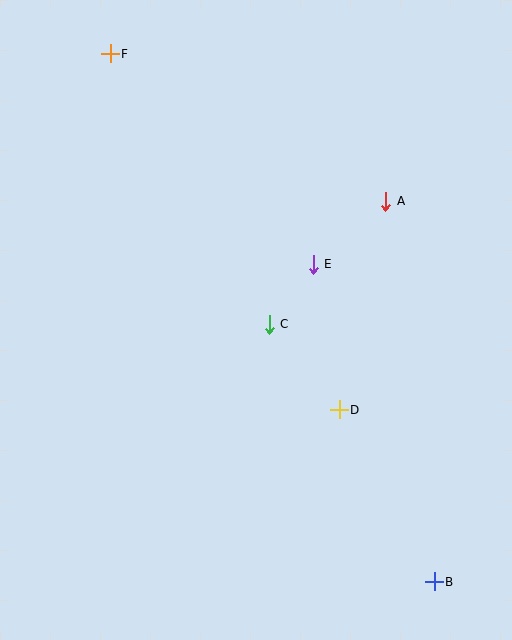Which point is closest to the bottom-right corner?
Point B is closest to the bottom-right corner.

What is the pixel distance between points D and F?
The distance between D and F is 423 pixels.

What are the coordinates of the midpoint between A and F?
The midpoint between A and F is at (248, 128).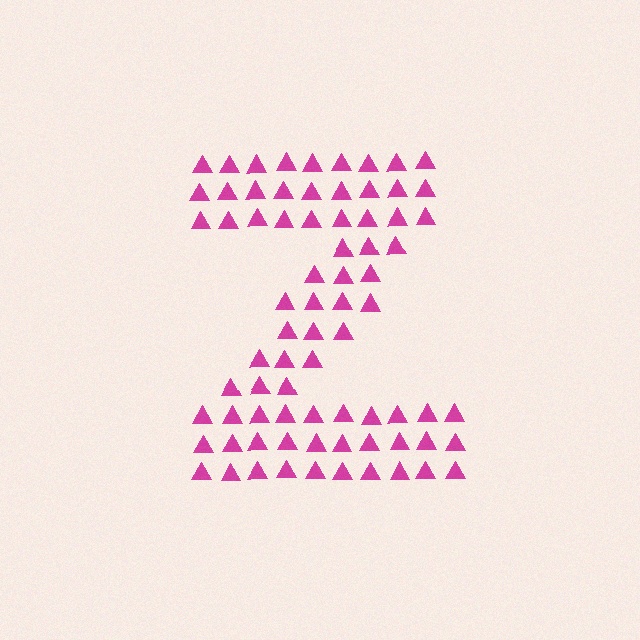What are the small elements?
The small elements are triangles.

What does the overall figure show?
The overall figure shows the letter Z.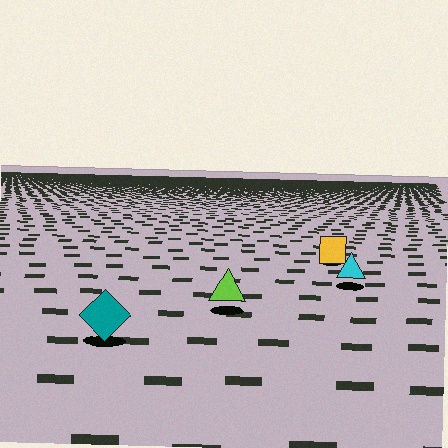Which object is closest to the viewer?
The teal diamond is closest. The texture marks near it are larger and more spread out.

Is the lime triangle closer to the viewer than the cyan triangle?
Yes. The lime triangle is closer — you can tell from the texture gradient: the ground texture is coarser near it.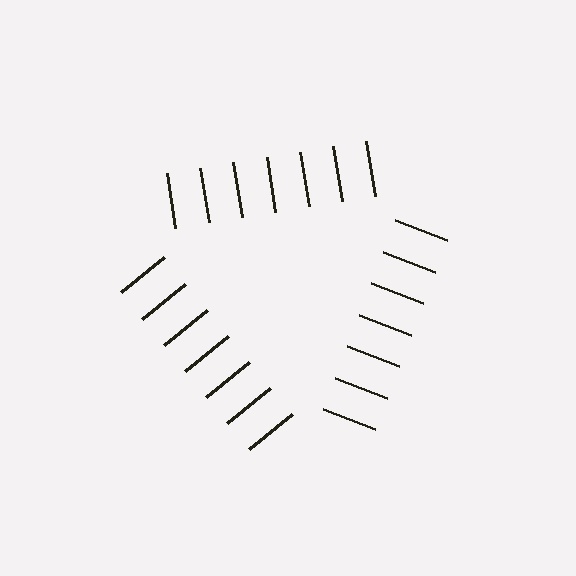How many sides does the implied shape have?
3 sides — the line-ends trace a triangle.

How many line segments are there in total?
21 — 7 along each of the 3 edges.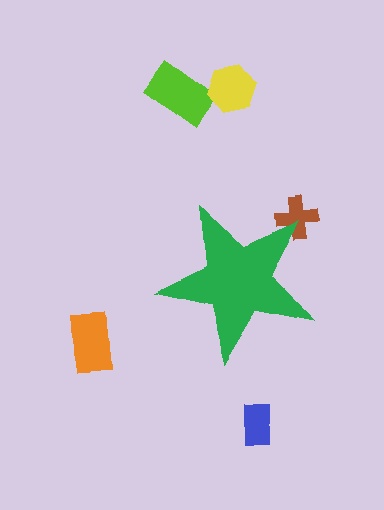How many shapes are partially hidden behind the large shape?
1 shape is partially hidden.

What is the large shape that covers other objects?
A green star.